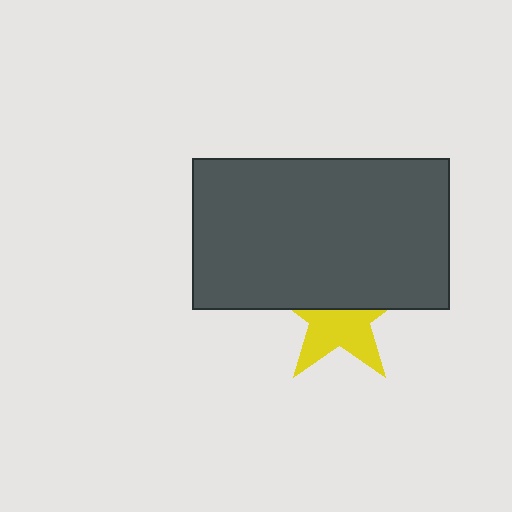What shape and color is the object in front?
The object in front is a dark gray rectangle.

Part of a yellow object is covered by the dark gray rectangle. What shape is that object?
It is a star.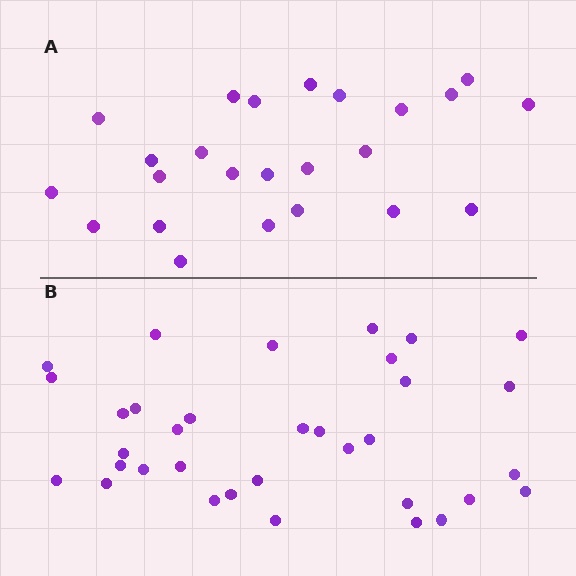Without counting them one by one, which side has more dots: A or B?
Region B (the bottom region) has more dots.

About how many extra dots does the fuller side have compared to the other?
Region B has roughly 10 or so more dots than region A.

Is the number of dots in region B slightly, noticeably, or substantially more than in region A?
Region B has noticeably more, but not dramatically so. The ratio is roughly 1.4 to 1.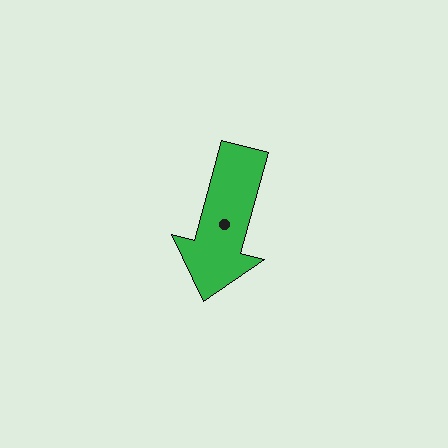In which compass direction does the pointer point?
South.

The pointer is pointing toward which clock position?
Roughly 7 o'clock.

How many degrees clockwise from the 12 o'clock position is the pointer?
Approximately 195 degrees.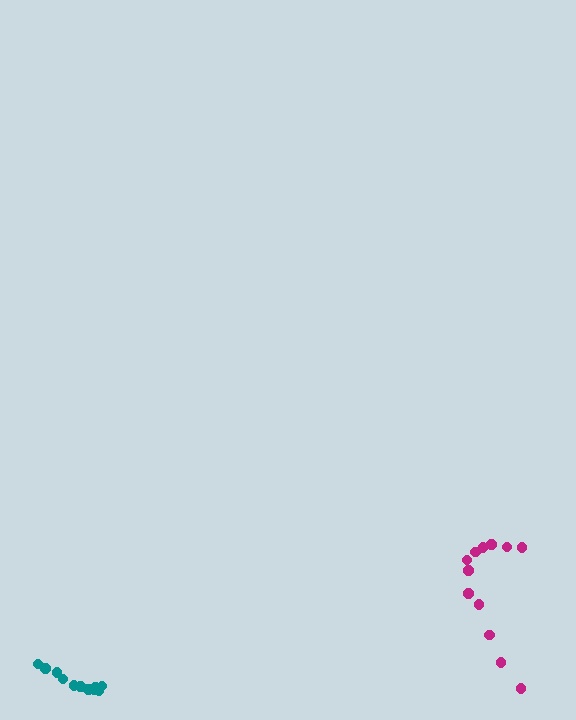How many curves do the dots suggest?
There are 2 distinct paths.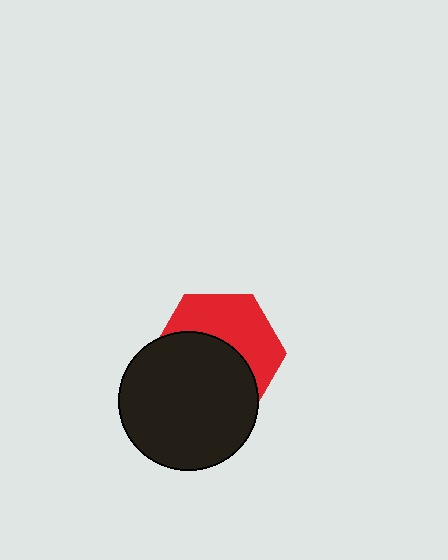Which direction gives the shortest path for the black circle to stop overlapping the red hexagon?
Moving down gives the shortest separation.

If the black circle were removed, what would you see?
You would see the complete red hexagon.